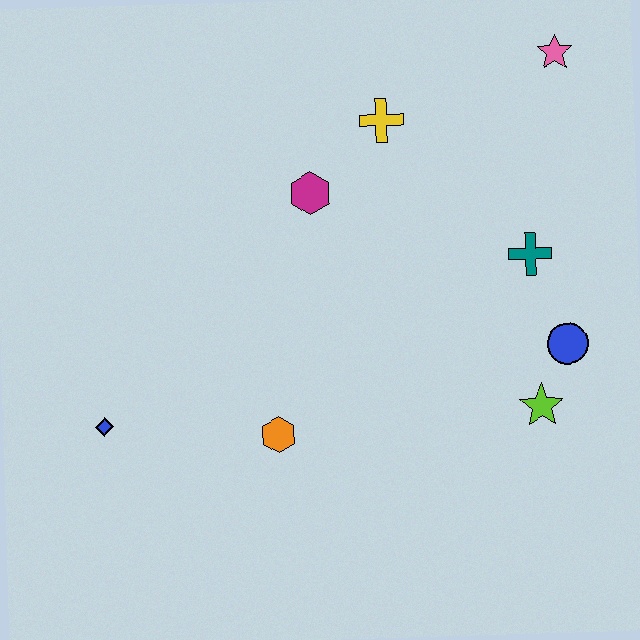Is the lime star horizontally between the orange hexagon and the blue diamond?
No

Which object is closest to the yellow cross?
The magenta hexagon is closest to the yellow cross.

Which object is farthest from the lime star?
The blue diamond is farthest from the lime star.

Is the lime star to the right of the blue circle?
No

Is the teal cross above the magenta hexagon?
No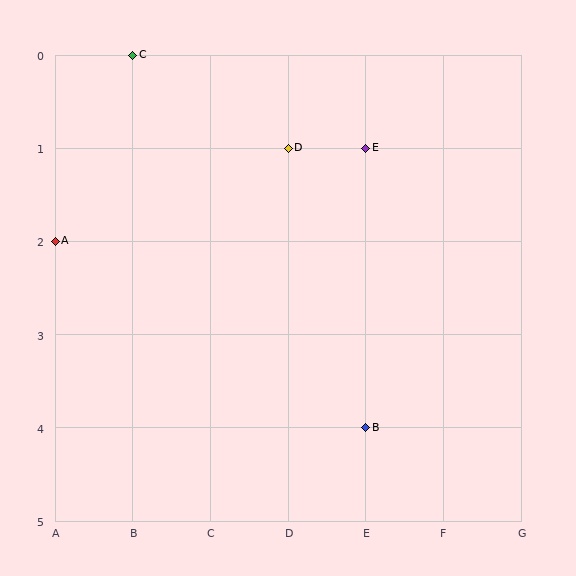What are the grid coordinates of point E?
Point E is at grid coordinates (E, 1).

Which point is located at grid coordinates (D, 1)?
Point D is at (D, 1).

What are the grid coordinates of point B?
Point B is at grid coordinates (E, 4).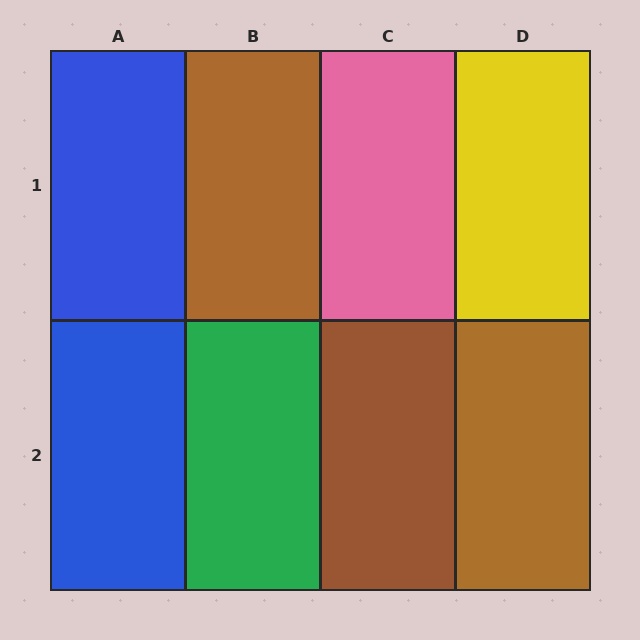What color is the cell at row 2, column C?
Brown.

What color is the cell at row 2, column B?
Green.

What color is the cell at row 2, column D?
Brown.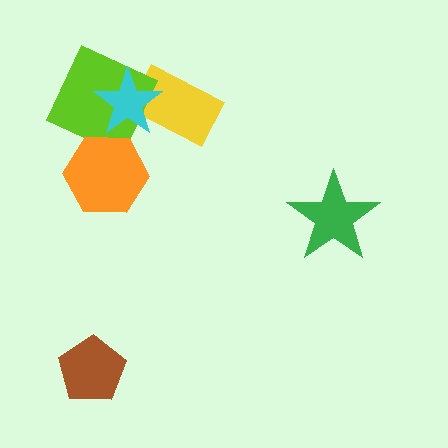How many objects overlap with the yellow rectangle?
1 object overlaps with the yellow rectangle.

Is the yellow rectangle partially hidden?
Yes, it is partially covered by another shape.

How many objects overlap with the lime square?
2 objects overlap with the lime square.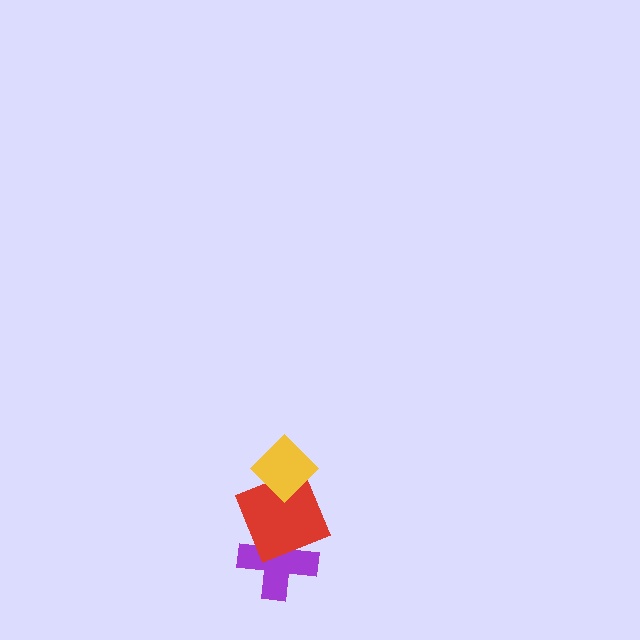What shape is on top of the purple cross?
The red square is on top of the purple cross.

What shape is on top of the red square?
The yellow diamond is on top of the red square.